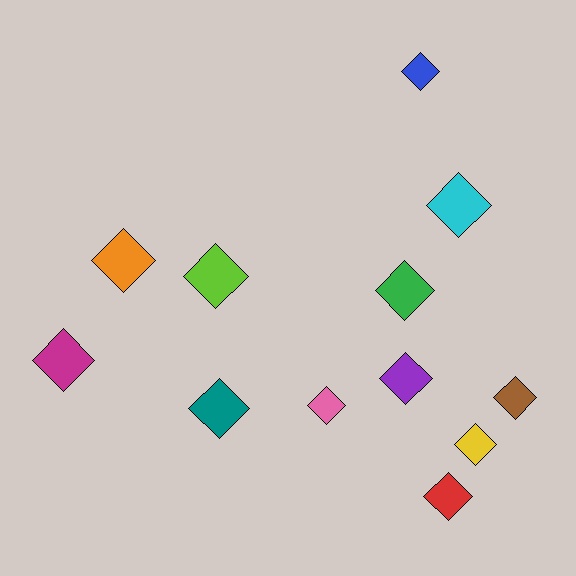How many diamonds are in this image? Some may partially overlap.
There are 12 diamonds.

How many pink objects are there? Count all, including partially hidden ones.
There is 1 pink object.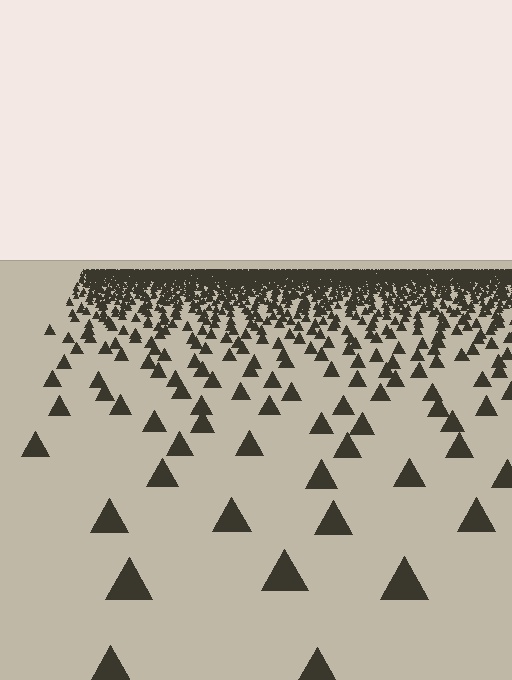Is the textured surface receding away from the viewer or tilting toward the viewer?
The surface is receding away from the viewer. Texture elements get smaller and denser toward the top.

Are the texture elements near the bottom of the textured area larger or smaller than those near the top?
Larger. Near the bottom, elements are closer to the viewer and appear at a bigger on-screen size.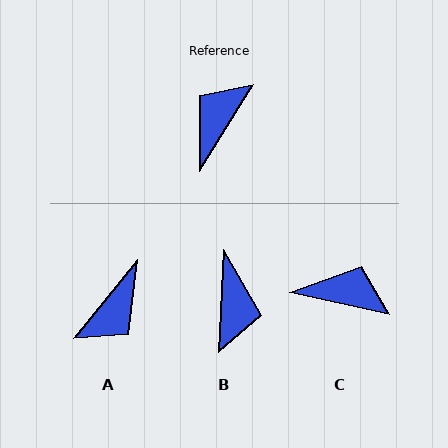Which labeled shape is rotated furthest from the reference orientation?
A, about 173 degrees away.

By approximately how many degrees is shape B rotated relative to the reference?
Approximately 151 degrees clockwise.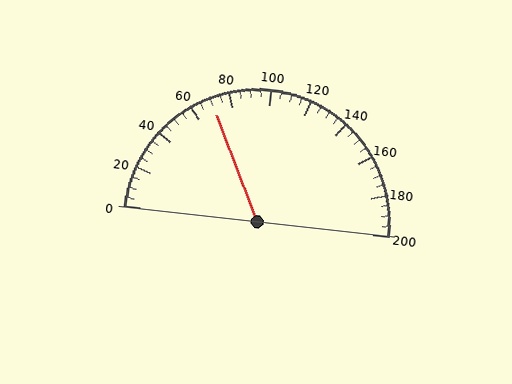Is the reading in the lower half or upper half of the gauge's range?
The reading is in the lower half of the range (0 to 200).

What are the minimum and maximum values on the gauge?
The gauge ranges from 0 to 200.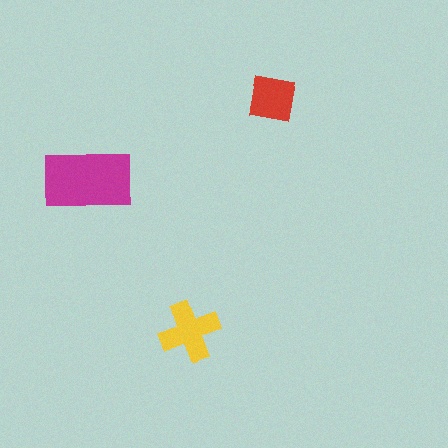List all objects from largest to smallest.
The magenta rectangle, the yellow cross, the red square.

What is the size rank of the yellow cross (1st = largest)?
2nd.